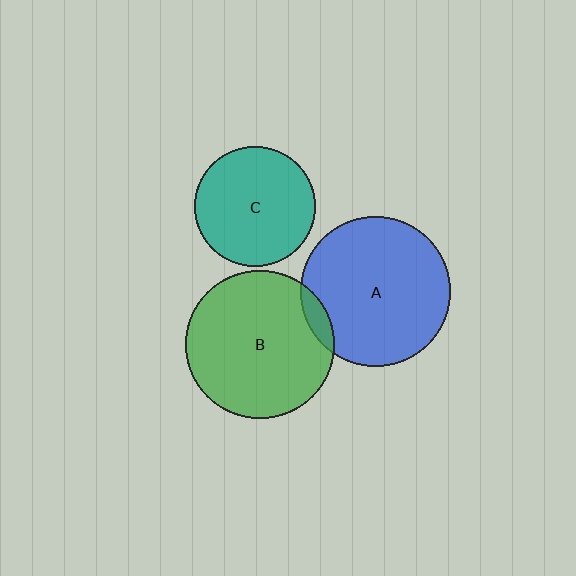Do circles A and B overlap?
Yes.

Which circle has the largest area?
Circle A (blue).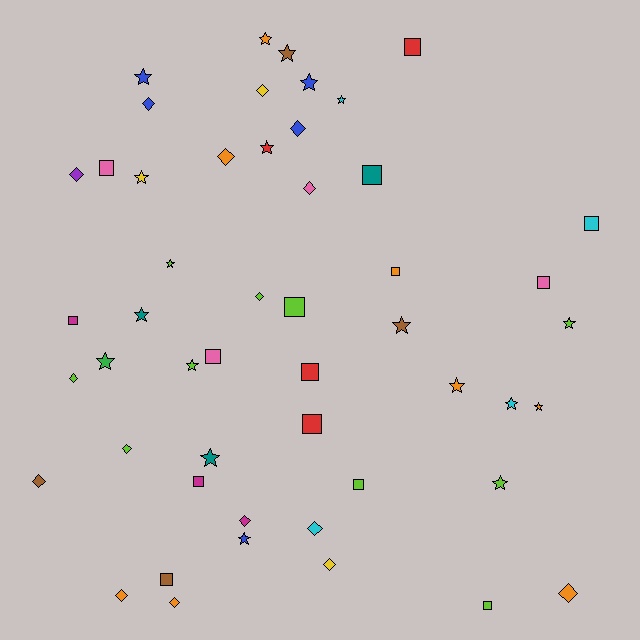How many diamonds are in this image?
There are 16 diamonds.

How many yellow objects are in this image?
There are 3 yellow objects.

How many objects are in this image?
There are 50 objects.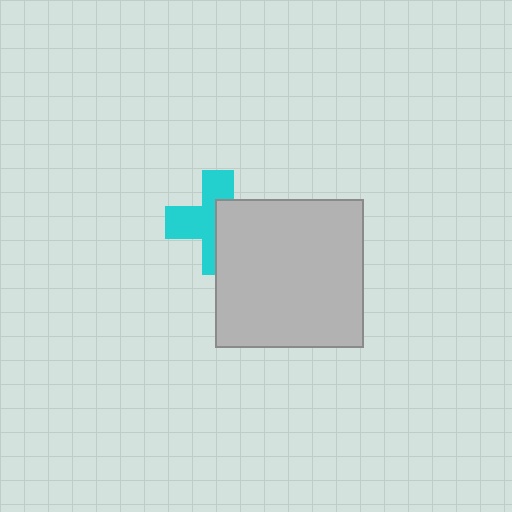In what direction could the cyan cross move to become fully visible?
The cyan cross could move left. That would shift it out from behind the light gray square entirely.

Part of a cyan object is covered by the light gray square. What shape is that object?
It is a cross.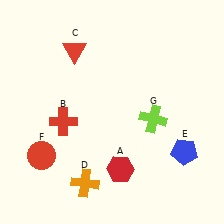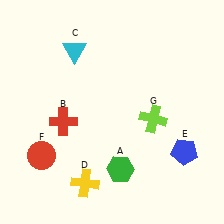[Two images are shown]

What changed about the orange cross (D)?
In Image 1, D is orange. In Image 2, it changed to yellow.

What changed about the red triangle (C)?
In Image 1, C is red. In Image 2, it changed to cyan.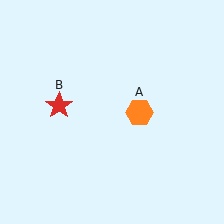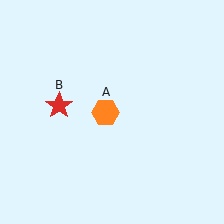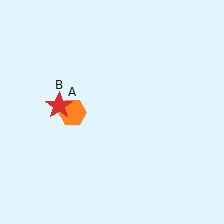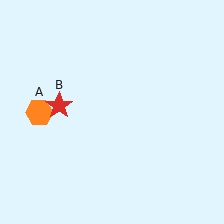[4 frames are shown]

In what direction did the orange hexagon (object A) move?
The orange hexagon (object A) moved left.